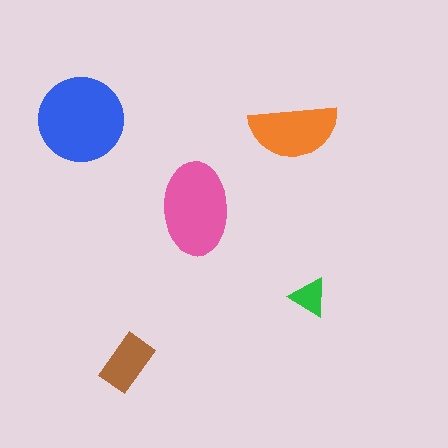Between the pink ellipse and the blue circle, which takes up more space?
The blue circle.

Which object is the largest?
The blue circle.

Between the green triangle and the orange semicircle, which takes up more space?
The orange semicircle.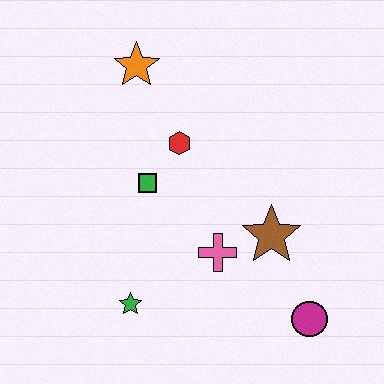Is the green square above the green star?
Yes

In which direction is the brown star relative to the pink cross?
The brown star is to the right of the pink cross.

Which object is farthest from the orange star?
The magenta circle is farthest from the orange star.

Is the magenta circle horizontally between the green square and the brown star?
No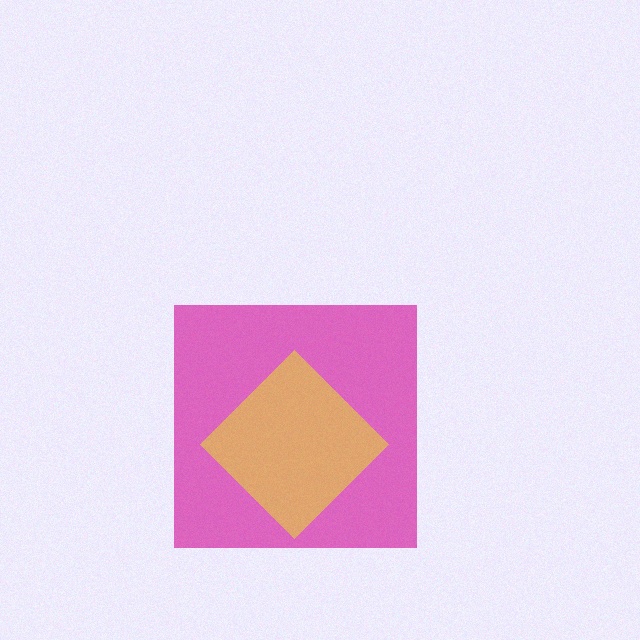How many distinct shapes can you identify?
There are 2 distinct shapes: a magenta square, a yellow diamond.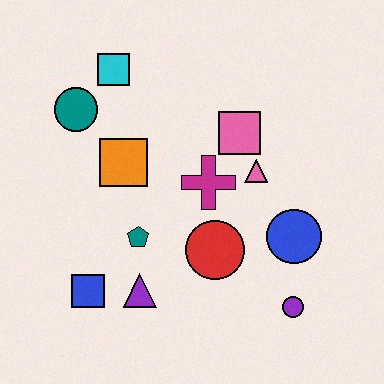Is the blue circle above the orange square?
No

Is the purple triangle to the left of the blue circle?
Yes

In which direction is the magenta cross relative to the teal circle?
The magenta cross is to the right of the teal circle.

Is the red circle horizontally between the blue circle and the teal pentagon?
Yes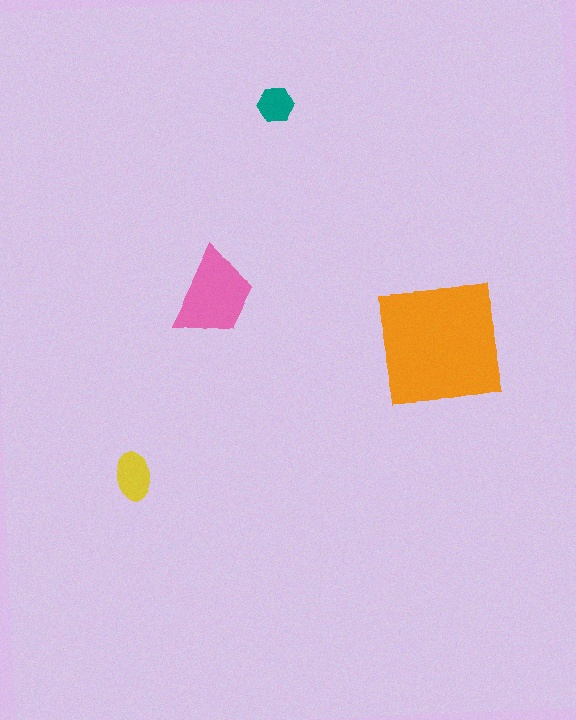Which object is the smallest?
The teal hexagon.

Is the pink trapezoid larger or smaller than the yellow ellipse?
Larger.